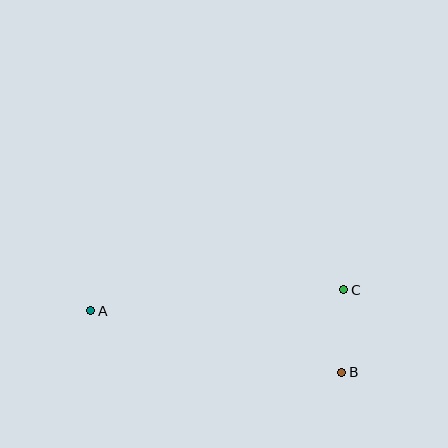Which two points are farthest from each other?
Points A and B are farthest from each other.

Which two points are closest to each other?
Points B and C are closest to each other.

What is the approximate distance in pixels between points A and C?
The distance between A and C is approximately 254 pixels.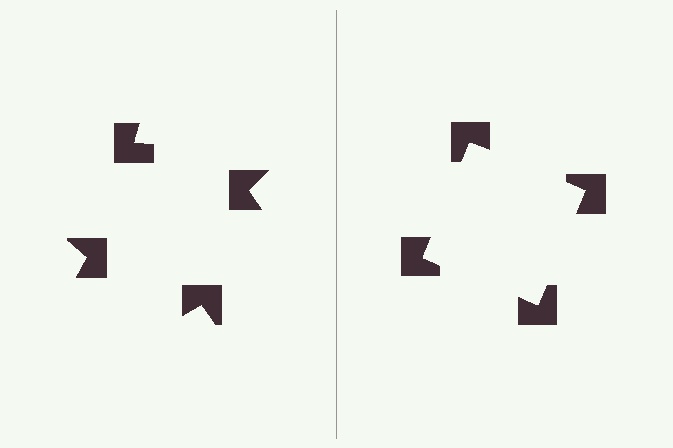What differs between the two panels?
The notched squares are positioned identically on both sides; only the wedge orientations differ. On the right they align to a square; on the left they are misaligned.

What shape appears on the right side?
An illusory square.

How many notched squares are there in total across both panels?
8 — 4 on each side.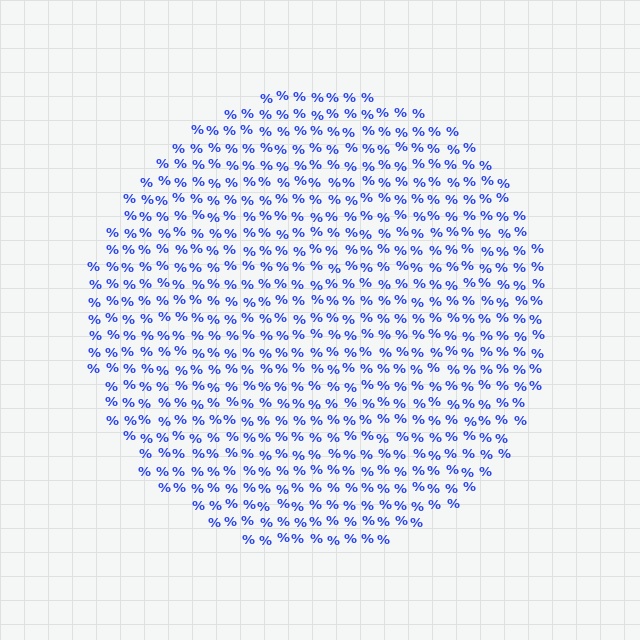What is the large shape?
The large shape is a circle.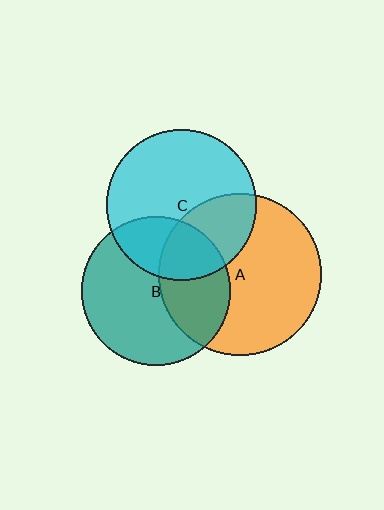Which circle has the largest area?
Circle A (orange).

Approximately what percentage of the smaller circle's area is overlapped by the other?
Approximately 35%.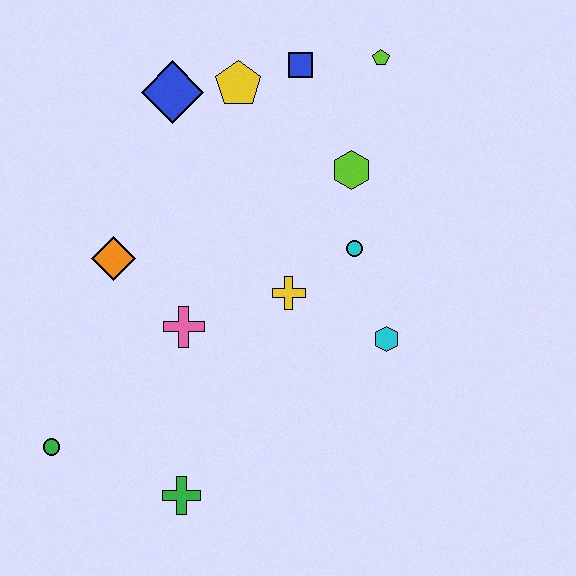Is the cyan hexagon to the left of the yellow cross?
No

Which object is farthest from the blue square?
The green circle is farthest from the blue square.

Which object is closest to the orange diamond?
The pink cross is closest to the orange diamond.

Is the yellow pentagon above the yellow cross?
Yes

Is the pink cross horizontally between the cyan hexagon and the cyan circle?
No